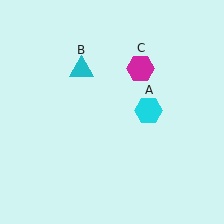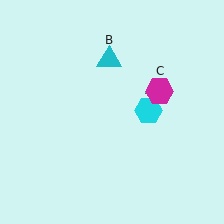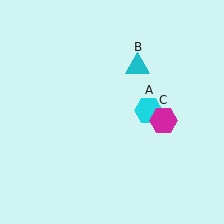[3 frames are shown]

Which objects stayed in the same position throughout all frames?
Cyan hexagon (object A) remained stationary.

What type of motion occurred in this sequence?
The cyan triangle (object B), magenta hexagon (object C) rotated clockwise around the center of the scene.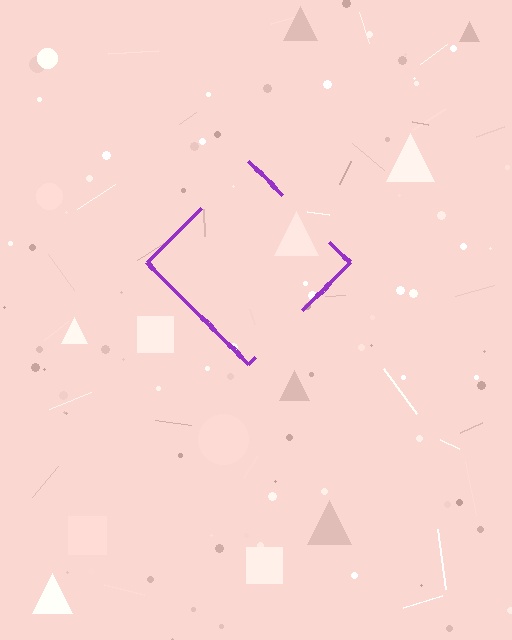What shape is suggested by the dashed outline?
The dashed outline suggests a diamond.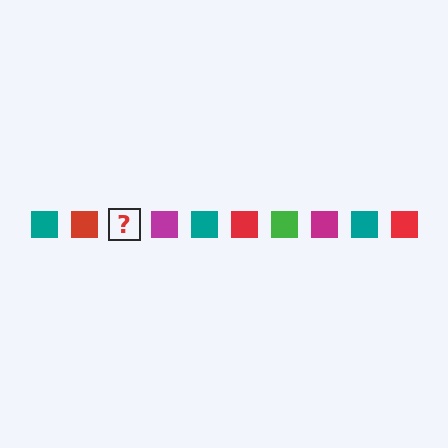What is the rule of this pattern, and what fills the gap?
The rule is that the pattern cycles through teal, red, green, magenta squares. The gap should be filled with a green square.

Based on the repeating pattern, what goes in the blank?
The blank should be a green square.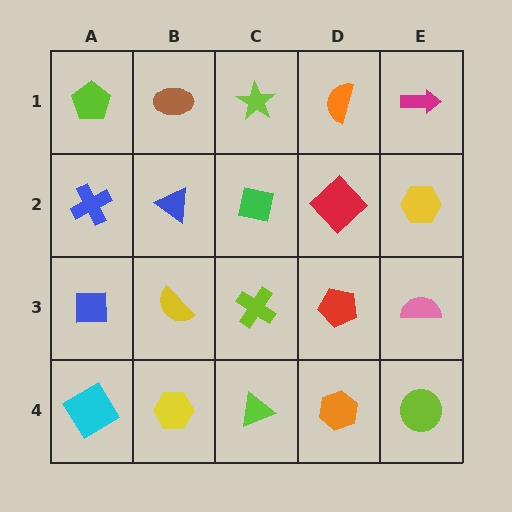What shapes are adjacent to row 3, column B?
A blue triangle (row 2, column B), a yellow hexagon (row 4, column B), a blue square (row 3, column A), a lime cross (row 3, column C).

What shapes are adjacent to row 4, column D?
A red pentagon (row 3, column D), a lime triangle (row 4, column C), a lime circle (row 4, column E).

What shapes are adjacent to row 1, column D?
A red diamond (row 2, column D), a lime star (row 1, column C), a magenta arrow (row 1, column E).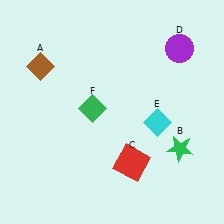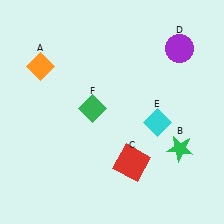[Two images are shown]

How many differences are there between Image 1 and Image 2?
There is 1 difference between the two images.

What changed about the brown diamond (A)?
In Image 1, A is brown. In Image 2, it changed to orange.